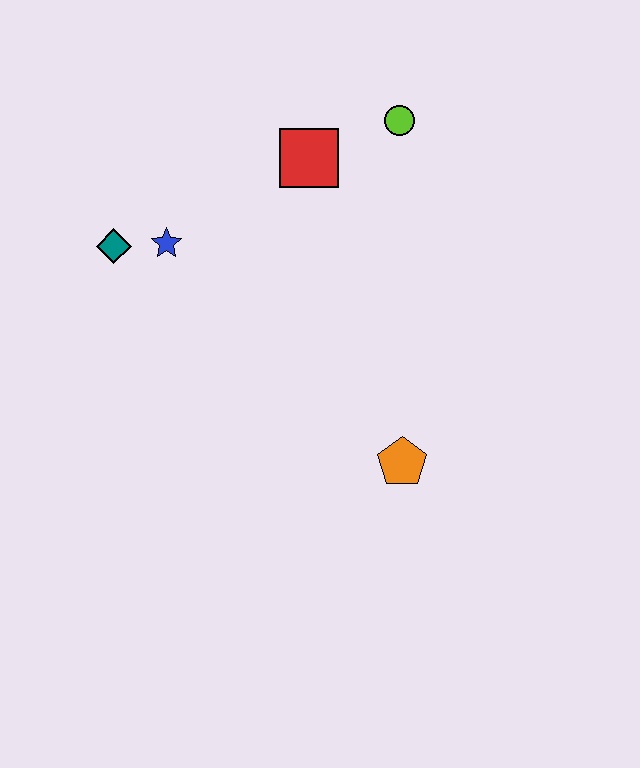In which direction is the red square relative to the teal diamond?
The red square is to the right of the teal diamond.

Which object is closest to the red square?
The lime circle is closest to the red square.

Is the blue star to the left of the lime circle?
Yes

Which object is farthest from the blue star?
The orange pentagon is farthest from the blue star.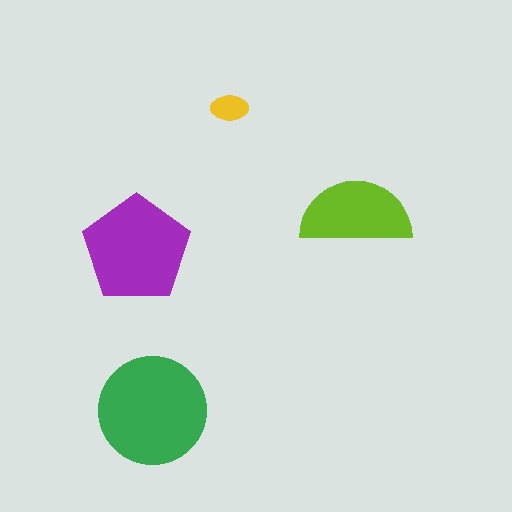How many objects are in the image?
There are 4 objects in the image.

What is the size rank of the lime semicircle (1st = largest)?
3rd.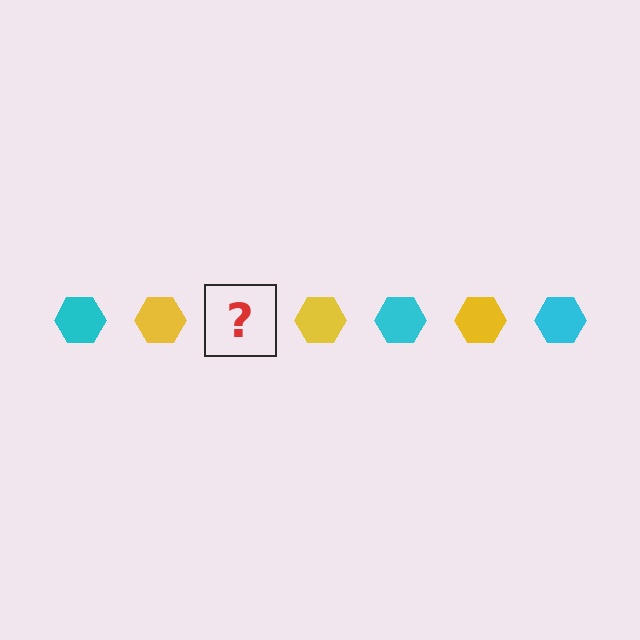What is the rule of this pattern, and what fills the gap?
The rule is that the pattern cycles through cyan, yellow hexagons. The gap should be filled with a cyan hexagon.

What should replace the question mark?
The question mark should be replaced with a cyan hexagon.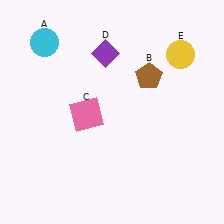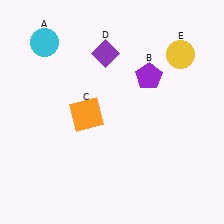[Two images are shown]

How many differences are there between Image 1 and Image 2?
There are 2 differences between the two images.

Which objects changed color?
B changed from brown to purple. C changed from pink to orange.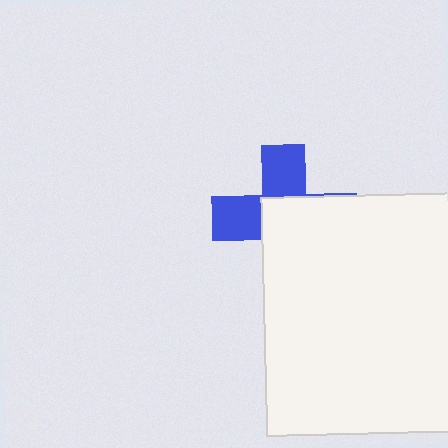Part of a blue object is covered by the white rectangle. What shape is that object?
It is a cross.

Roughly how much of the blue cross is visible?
A small part of it is visible (roughly 42%).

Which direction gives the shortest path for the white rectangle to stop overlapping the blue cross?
Moving toward the lower-right gives the shortest separation.